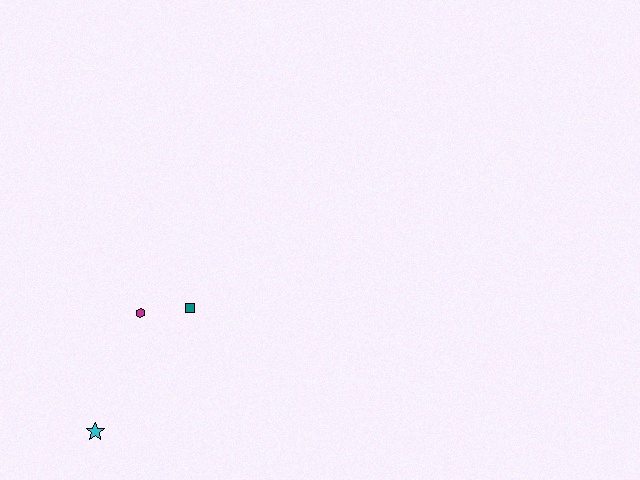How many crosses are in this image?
There are no crosses.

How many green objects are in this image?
There are no green objects.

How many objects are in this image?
There are 3 objects.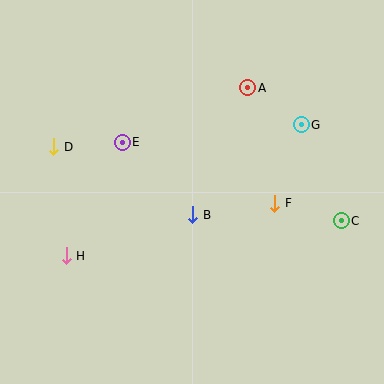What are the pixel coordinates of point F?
Point F is at (275, 203).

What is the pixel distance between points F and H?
The distance between F and H is 215 pixels.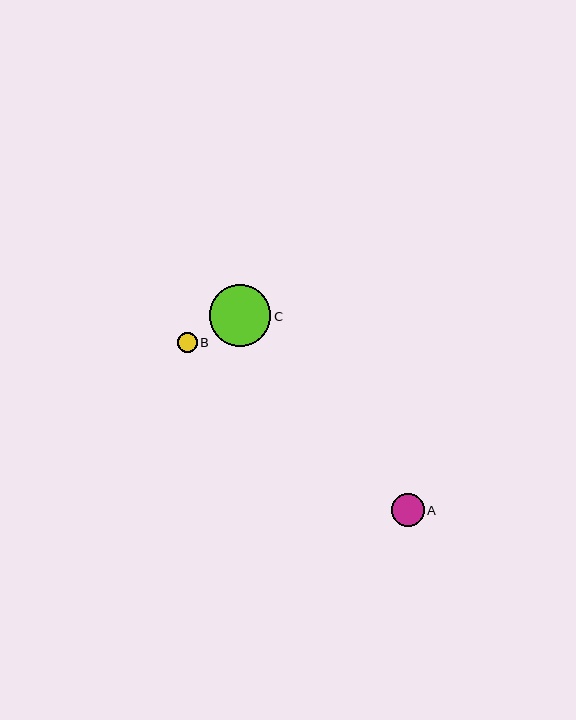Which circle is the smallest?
Circle B is the smallest with a size of approximately 20 pixels.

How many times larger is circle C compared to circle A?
Circle C is approximately 1.8 times the size of circle A.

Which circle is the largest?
Circle C is the largest with a size of approximately 61 pixels.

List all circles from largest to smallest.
From largest to smallest: C, A, B.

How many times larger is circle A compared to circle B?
Circle A is approximately 1.6 times the size of circle B.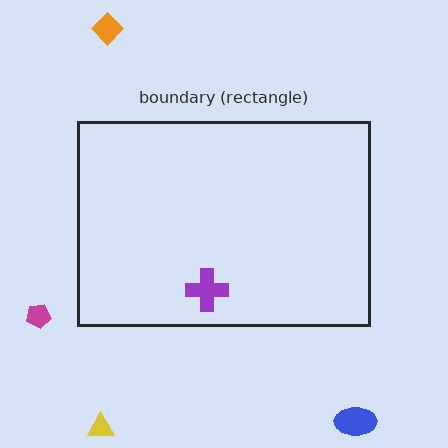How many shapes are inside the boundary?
1 inside, 4 outside.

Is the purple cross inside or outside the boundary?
Inside.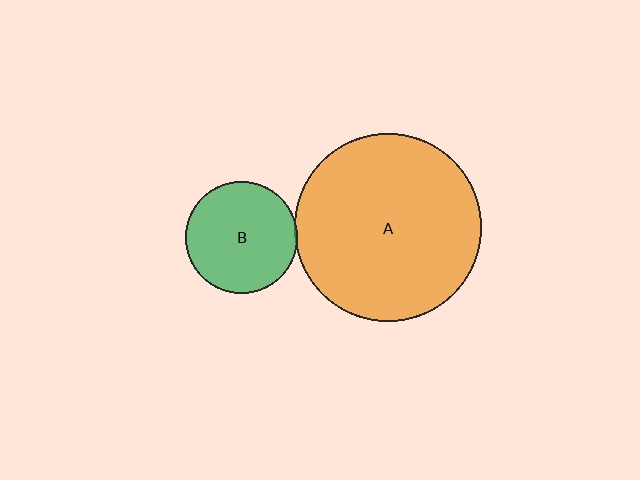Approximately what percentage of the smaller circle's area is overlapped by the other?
Approximately 5%.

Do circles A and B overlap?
Yes.